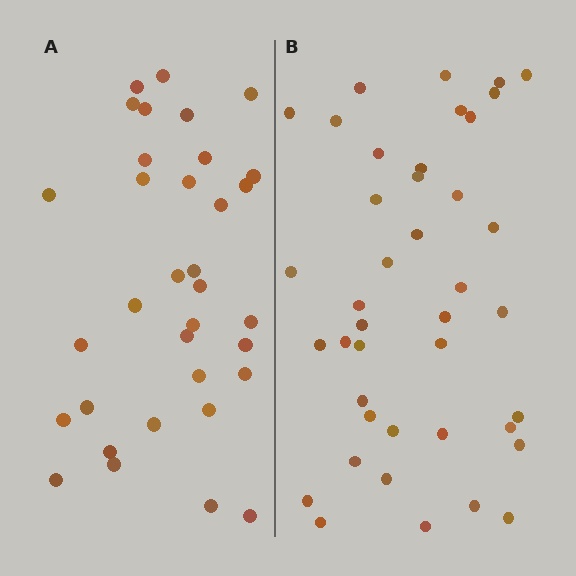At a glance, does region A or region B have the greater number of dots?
Region B (the right region) has more dots.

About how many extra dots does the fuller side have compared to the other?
Region B has roughly 8 or so more dots than region A.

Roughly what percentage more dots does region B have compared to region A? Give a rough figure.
About 20% more.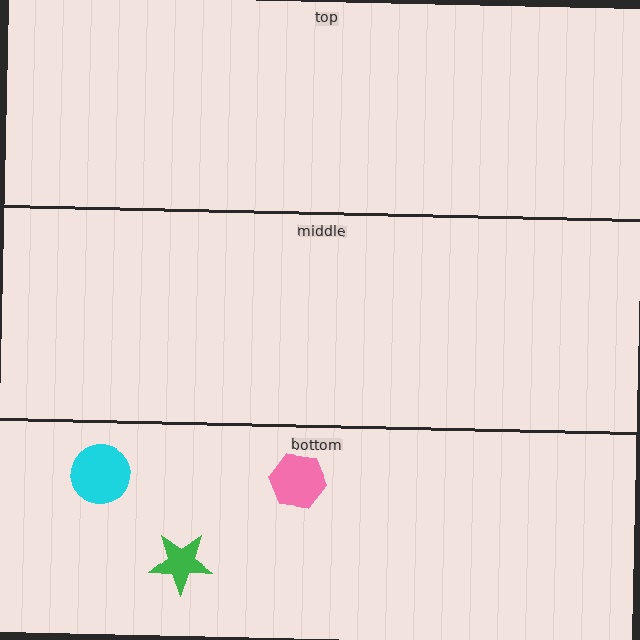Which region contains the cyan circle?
The bottom region.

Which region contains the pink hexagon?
The bottom region.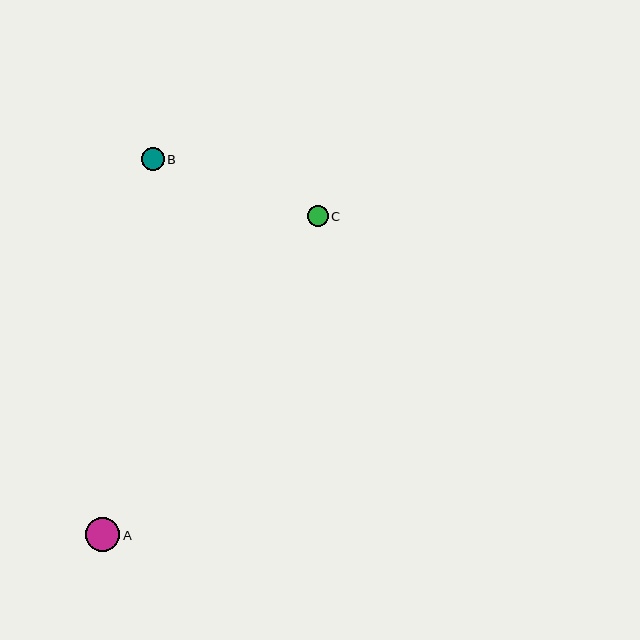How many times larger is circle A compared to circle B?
Circle A is approximately 1.5 times the size of circle B.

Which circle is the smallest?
Circle C is the smallest with a size of approximately 21 pixels.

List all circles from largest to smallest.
From largest to smallest: A, B, C.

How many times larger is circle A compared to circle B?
Circle A is approximately 1.5 times the size of circle B.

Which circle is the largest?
Circle A is the largest with a size of approximately 34 pixels.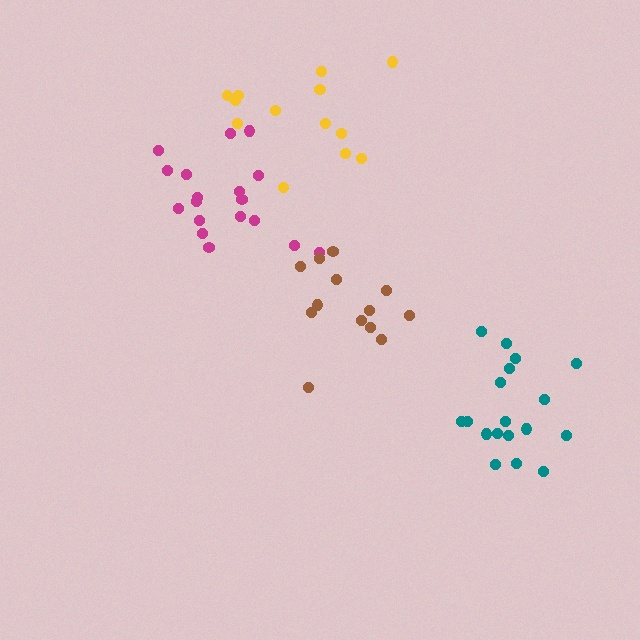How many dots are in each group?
Group 1: 18 dots, Group 2: 18 dots, Group 3: 13 dots, Group 4: 13 dots (62 total).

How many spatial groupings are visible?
There are 4 spatial groupings.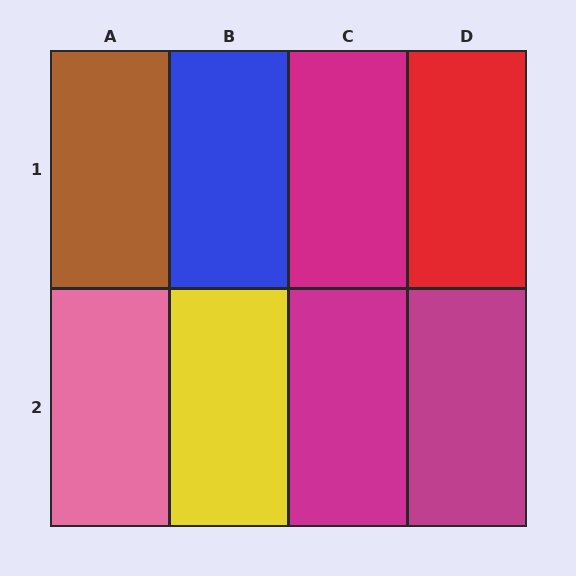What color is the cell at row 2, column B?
Yellow.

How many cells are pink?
1 cell is pink.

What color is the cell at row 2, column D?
Magenta.